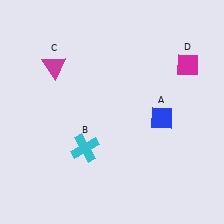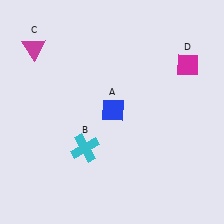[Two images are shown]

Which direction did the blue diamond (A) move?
The blue diamond (A) moved left.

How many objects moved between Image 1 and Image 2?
2 objects moved between the two images.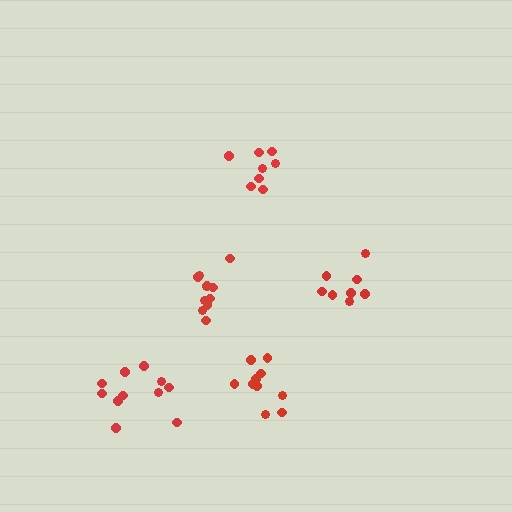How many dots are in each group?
Group 1: 10 dots, Group 2: 11 dots, Group 3: 8 dots, Group 4: 8 dots, Group 5: 11 dots (48 total).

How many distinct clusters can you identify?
There are 5 distinct clusters.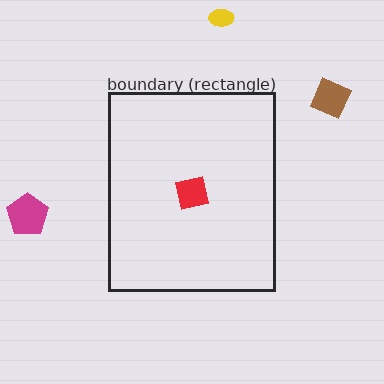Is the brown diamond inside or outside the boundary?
Outside.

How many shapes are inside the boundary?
1 inside, 3 outside.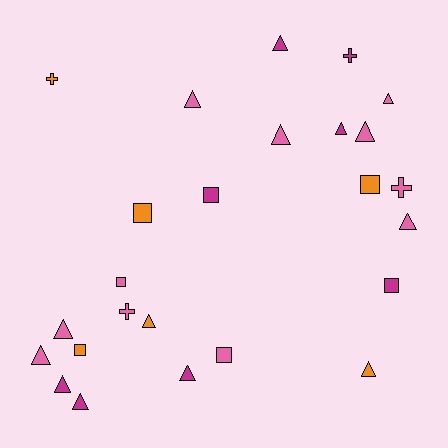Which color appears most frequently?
Pink, with 11 objects.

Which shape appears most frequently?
Triangle, with 14 objects.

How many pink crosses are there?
There are 2 pink crosses.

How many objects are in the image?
There are 25 objects.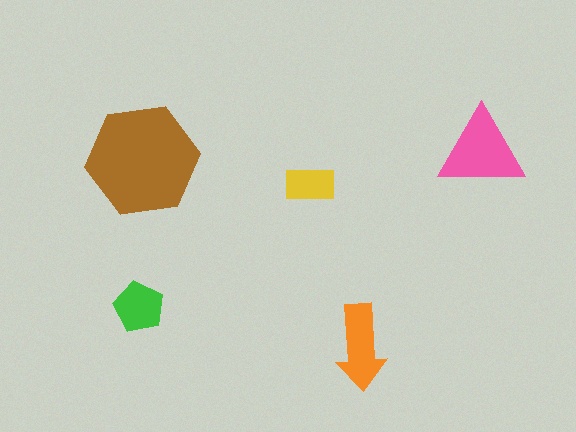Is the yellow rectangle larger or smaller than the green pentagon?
Smaller.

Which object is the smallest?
The yellow rectangle.